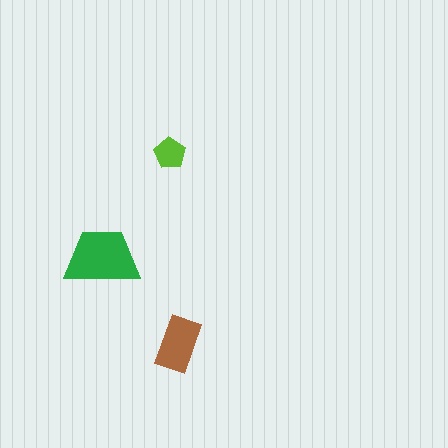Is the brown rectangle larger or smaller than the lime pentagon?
Larger.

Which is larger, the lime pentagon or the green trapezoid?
The green trapezoid.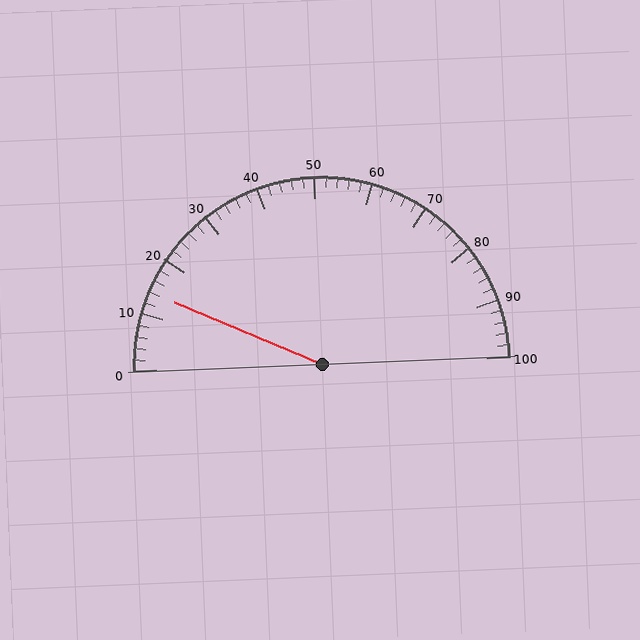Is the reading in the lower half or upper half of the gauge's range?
The reading is in the lower half of the range (0 to 100).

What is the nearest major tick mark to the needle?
The nearest major tick mark is 10.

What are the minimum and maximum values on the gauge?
The gauge ranges from 0 to 100.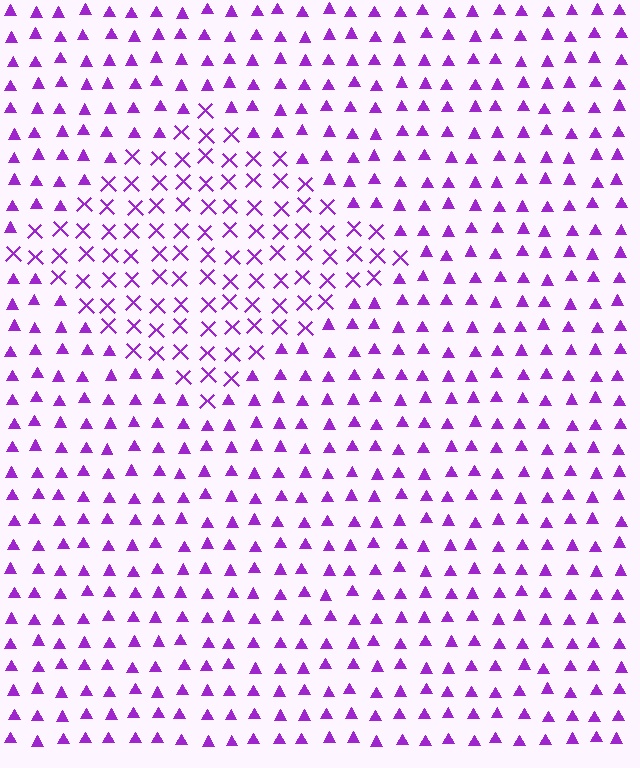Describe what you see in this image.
The image is filled with small purple elements arranged in a uniform grid. A diamond-shaped region contains X marks, while the surrounding area contains triangles. The boundary is defined purely by the change in element shape.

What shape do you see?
I see a diamond.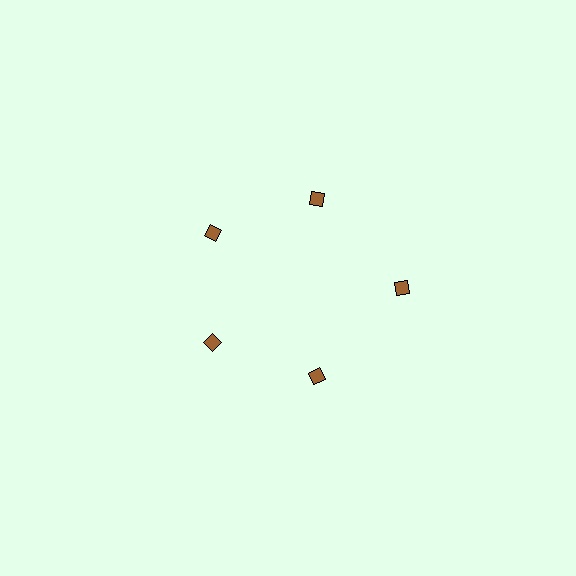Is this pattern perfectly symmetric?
No. The 5 brown diamonds are arranged in a ring, but one element near the 3 o'clock position is pushed outward from the center, breaking the 5-fold rotational symmetry.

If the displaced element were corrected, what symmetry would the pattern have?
It would have 5-fold rotational symmetry — the pattern would map onto itself every 72 degrees.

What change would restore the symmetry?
The symmetry would be restored by moving it inward, back onto the ring so that all 5 diamonds sit at equal angles and equal distance from the center.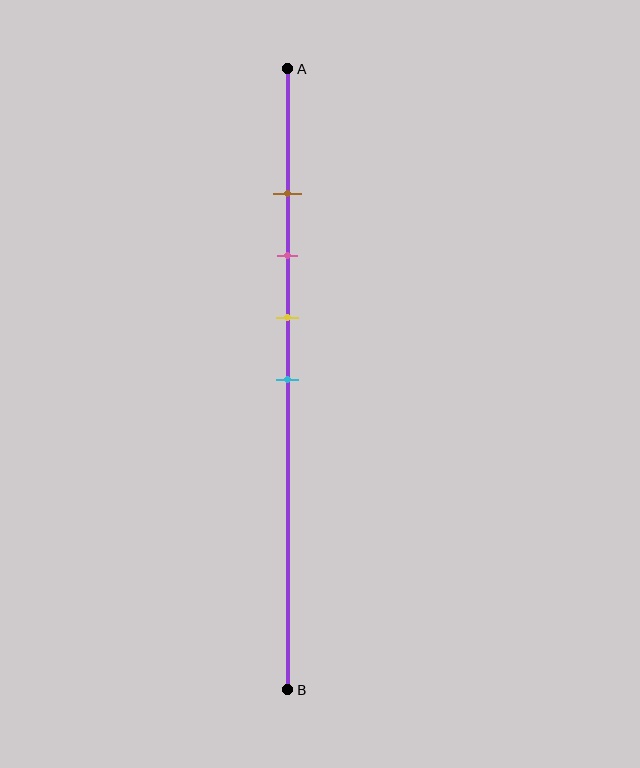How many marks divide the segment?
There are 4 marks dividing the segment.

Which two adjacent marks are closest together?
The brown and pink marks are the closest adjacent pair.